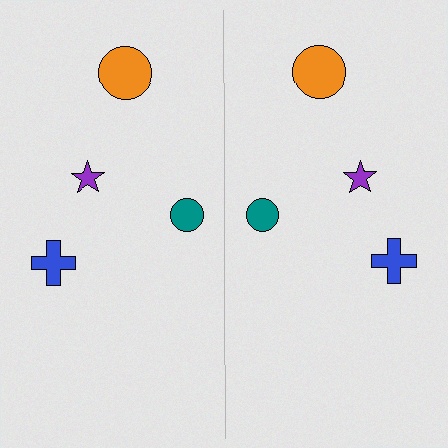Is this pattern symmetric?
Yes, this pattern has bilateral (reflection) symmetry.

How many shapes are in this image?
There are 8 shapes in this image.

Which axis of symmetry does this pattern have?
The pattern has a vertical axis of symmetry running through the center of the image.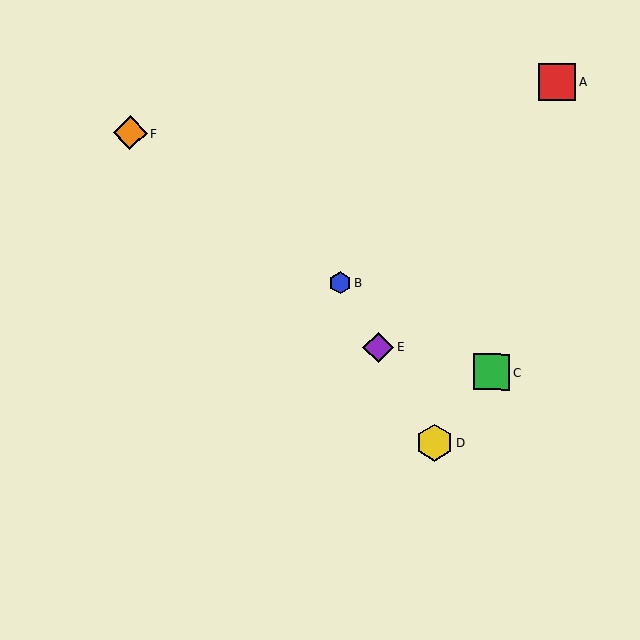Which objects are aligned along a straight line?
Objects B, D, E are aligned along a straight line.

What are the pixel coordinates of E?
Object E is at (378, 348).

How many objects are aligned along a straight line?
3 objects (B, D, E) are aligned along a straight line.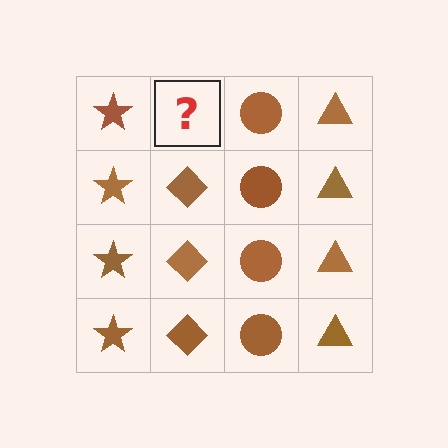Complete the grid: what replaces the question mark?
The question mark should be replaced with a brown diamond.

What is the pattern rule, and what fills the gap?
The rule is that each column has a consistent shape. The gap should be filled with a brown diamond.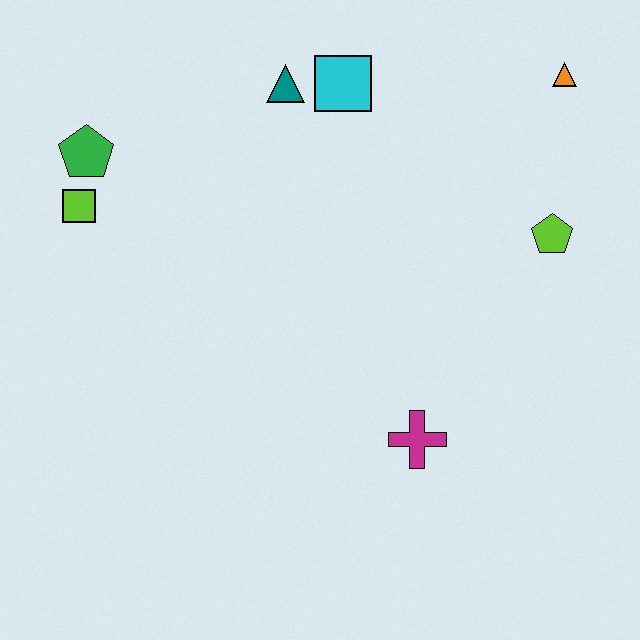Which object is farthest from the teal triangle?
The magenta cross is farthest from the teal triangle.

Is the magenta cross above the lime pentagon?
No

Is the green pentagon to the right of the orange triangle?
No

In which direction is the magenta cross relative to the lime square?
The magenta cross is to the right of the lime square.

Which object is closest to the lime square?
The green pentagon is closest to the lime square.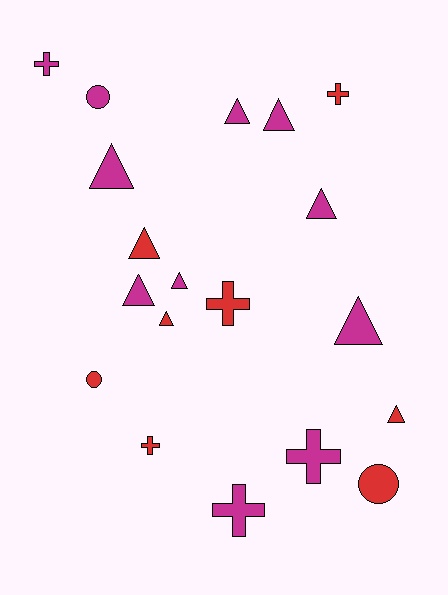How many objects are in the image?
There are 19 objects.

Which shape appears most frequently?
Triangle, with 10 objects.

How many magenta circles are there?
There is 1 magenta circle.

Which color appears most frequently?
Magenta, with 11 objects.